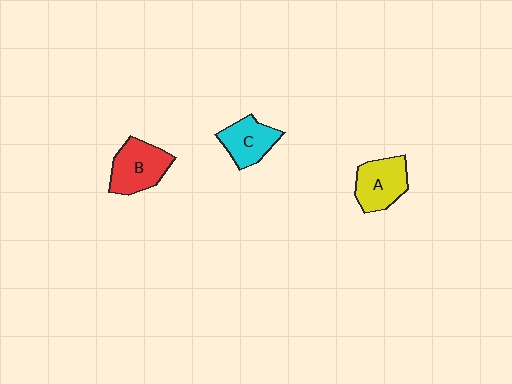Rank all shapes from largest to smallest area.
From largest to smallest: B (red), A (yellow), C (cyan).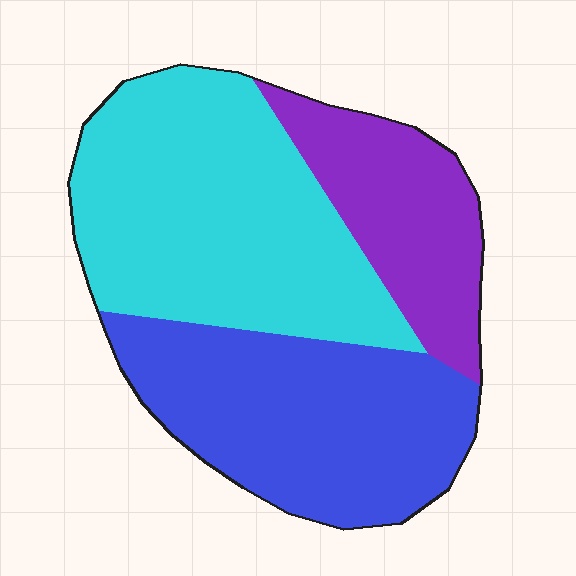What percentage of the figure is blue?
Blue takes up about three eighths (3/8) of the figure.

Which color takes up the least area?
Purple, at roughly 20%.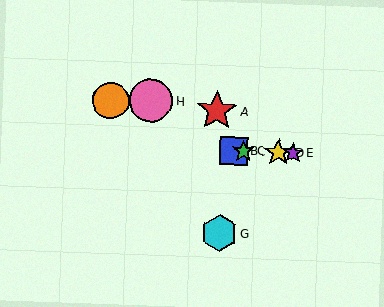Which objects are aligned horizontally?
Objects B, C, D, E are aligned horizontally.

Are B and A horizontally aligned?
No, B is at y≈151 and A is at y≈111.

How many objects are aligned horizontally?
4 objects (B, C, D, E) are aligned horizontally.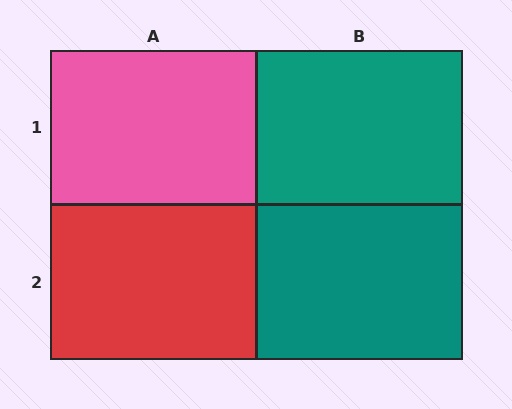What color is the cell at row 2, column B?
Teal.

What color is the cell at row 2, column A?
Red.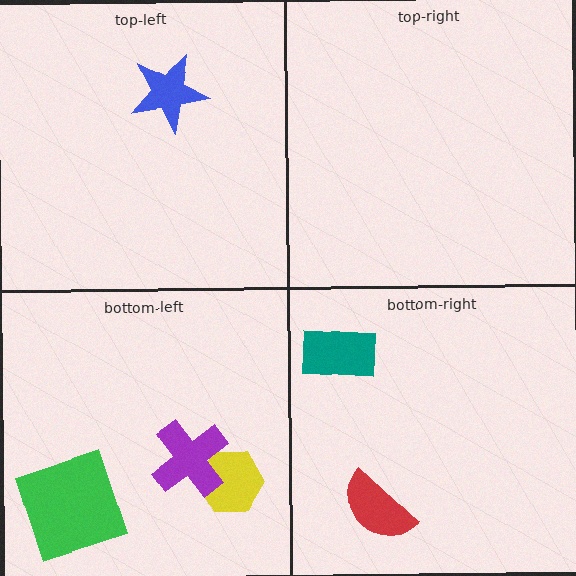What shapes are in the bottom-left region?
The yellow hexagon, the purple cross, the green square.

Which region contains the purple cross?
The bottom-left region.